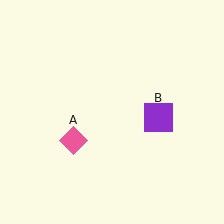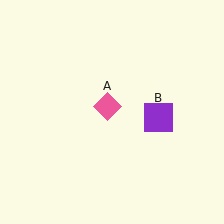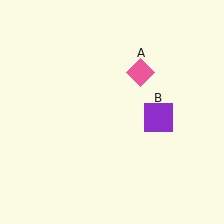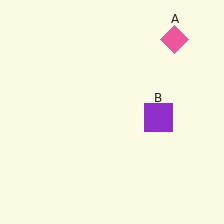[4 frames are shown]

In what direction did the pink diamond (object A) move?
The pink diamond (object A) moved up and to the right.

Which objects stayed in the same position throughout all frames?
Purple square (object B) remained stationary.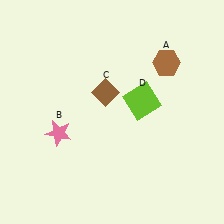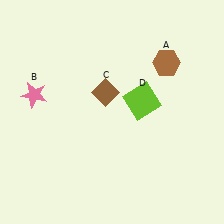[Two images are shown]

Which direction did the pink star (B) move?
The pink star (B) moved up.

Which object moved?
The pink star (B) moved up.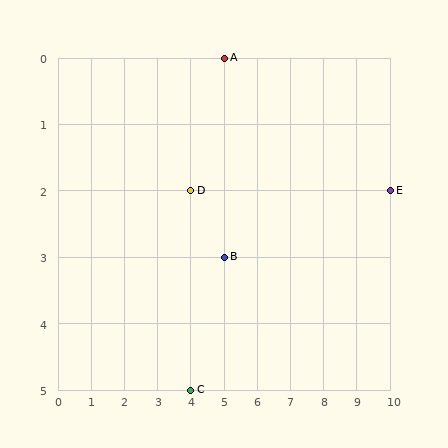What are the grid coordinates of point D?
Point D is at grid coordinates (4, 2).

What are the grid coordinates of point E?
Point E is at grid coordinates (10, 2).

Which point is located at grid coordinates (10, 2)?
Point E is at (10, 2).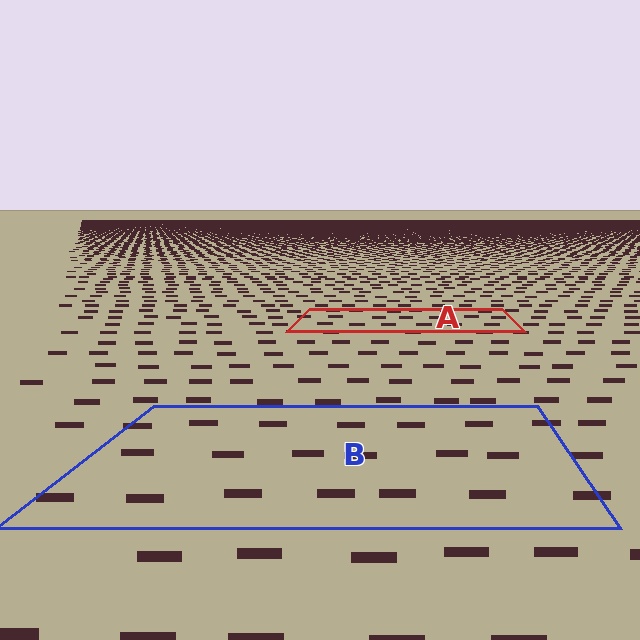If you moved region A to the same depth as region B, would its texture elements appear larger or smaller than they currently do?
They would appear larger. At a closer depth, the same texture elements are projected at a bigger on-screen size.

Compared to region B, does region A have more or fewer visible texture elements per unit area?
Region A has more texture elements per unit area — they are packed more densely because it is farther away.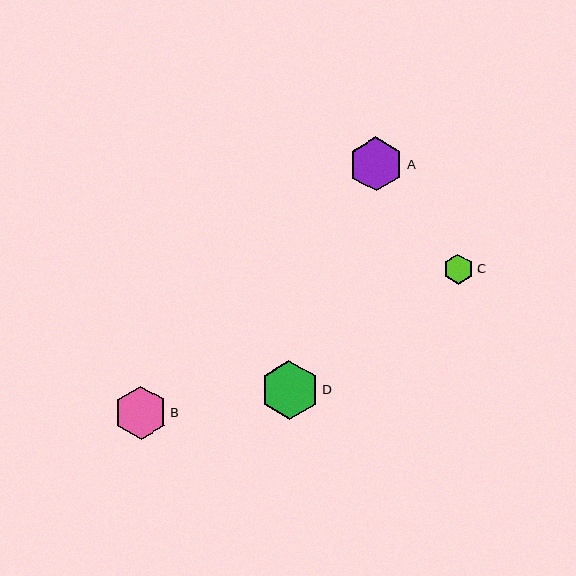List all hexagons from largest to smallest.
From largest to smallest: D, A, B, C.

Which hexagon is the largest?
Hexagon D is the largest with a size of approximately 58 pixels.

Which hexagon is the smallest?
Hexagon C is the smallest with a size of approximately 30 pixels.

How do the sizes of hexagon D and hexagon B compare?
Hexagon D and hexagon B are approximately the same size.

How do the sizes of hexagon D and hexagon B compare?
Hexagon D and hexagon B are approximately the same size.